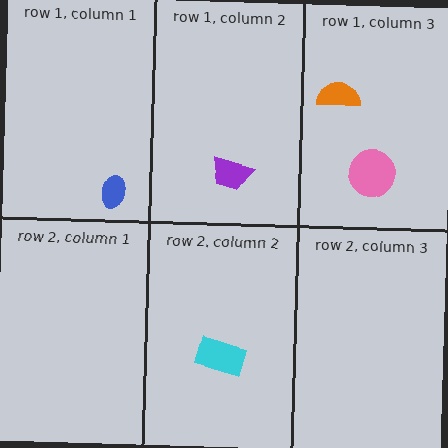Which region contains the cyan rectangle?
The row 2, column 2 region.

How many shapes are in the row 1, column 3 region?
2.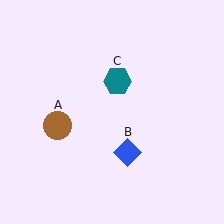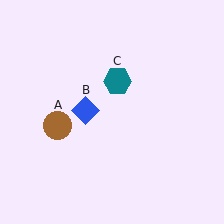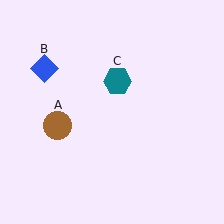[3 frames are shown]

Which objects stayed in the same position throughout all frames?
Brown circle (object A) and teal hexagon (object C) remained stationary.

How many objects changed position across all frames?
1 object changed position: blue diamond (object B).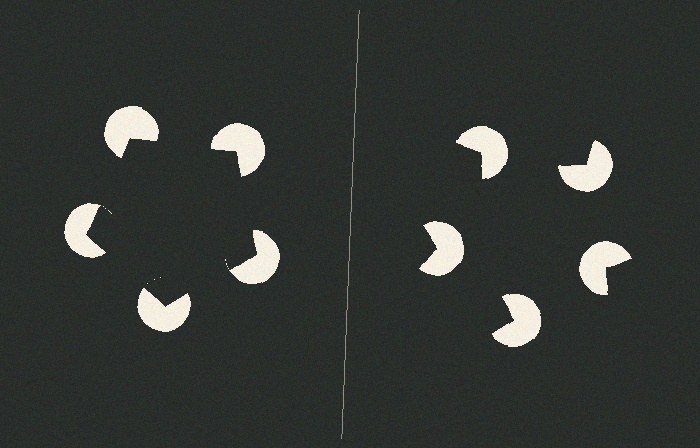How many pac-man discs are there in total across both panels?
10 — 5 on each side.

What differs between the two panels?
The pac-man discs are positioned identically on both sides; only the wedge orientations differ. On the left they align to a pentagon; on the right they are misaligned.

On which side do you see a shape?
An illusory pentagon appears on the left side. On the right side the wedge cuts are rotated, so no coherent shape forms.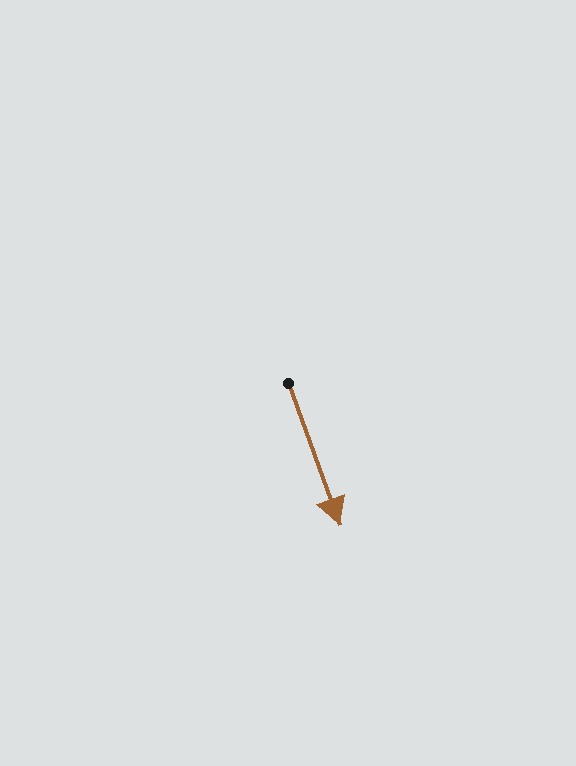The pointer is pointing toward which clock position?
Roughly 5 o'clock.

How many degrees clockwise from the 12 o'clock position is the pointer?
Approximately 160 degrees.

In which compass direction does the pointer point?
South.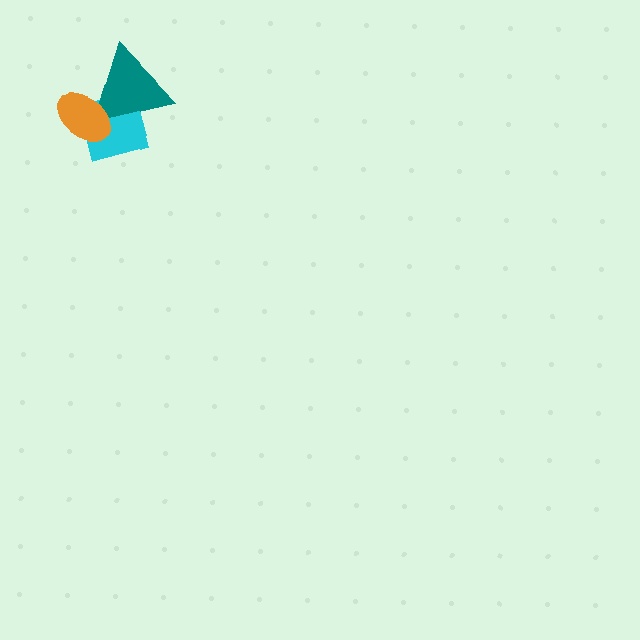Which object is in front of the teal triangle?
The orange ellipse is in front of the teal triangle.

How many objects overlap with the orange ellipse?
2 objects overlap with the orange ellipse.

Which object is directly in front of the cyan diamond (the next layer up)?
The teal triangle is directly in front of the cyan diamond.